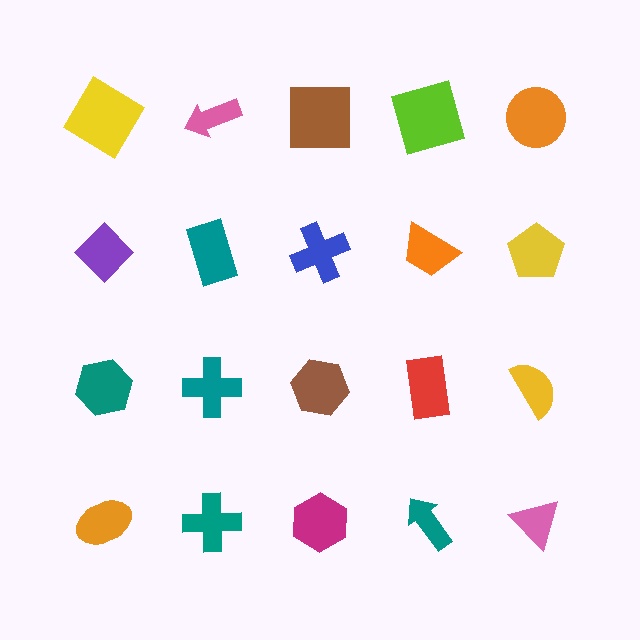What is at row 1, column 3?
A brown square.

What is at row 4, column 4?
A teal arrow.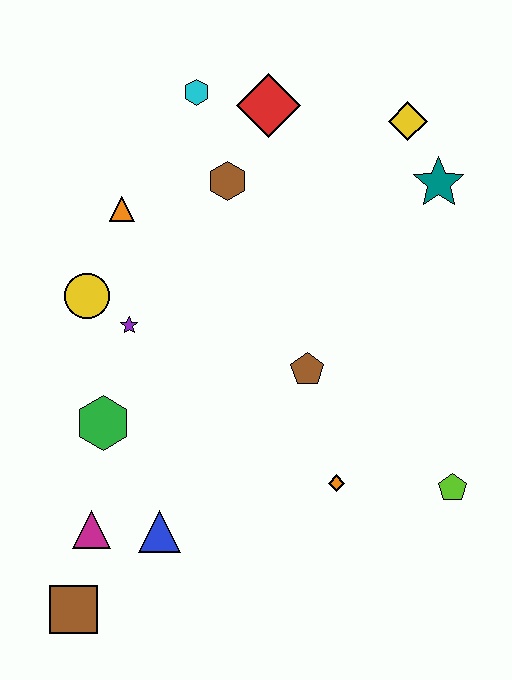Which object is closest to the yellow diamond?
The teal star is closest to the yellow diamond.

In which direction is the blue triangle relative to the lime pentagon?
The blue triangle is to the left of the lime pentagon.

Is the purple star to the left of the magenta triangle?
No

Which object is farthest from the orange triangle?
The lime pentagon is farthest from the orange triangle.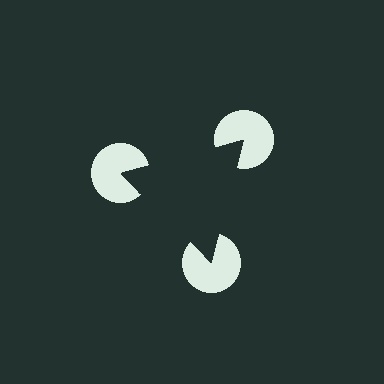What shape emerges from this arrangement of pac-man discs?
An illusory triangle — its edges are inferred from the aligned wedge cuts in the pac-man discs, not physically drawn.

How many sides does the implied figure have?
3 sides.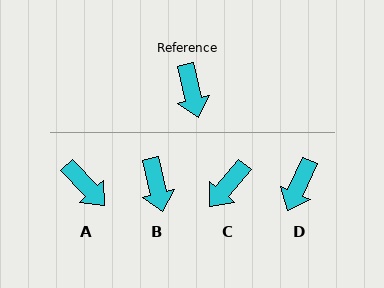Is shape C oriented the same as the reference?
No, it is off by about 53 degrees.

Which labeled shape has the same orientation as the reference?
B.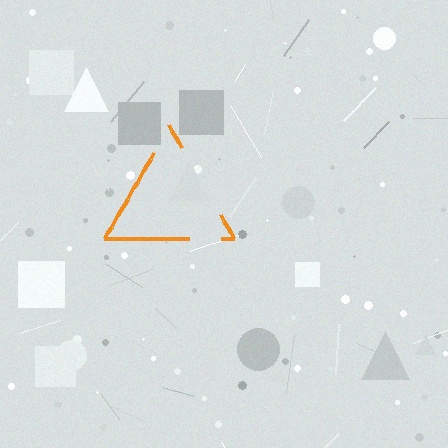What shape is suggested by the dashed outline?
The dashed outline suggests a triangle.